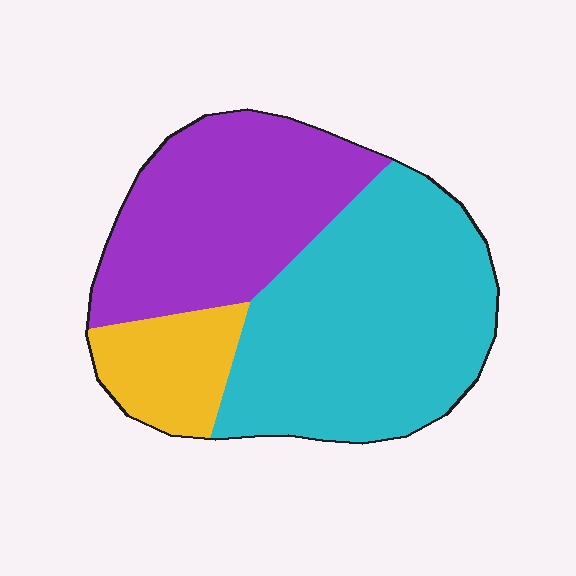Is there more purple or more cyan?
Cyan.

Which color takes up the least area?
Yellow, at roughly 15%.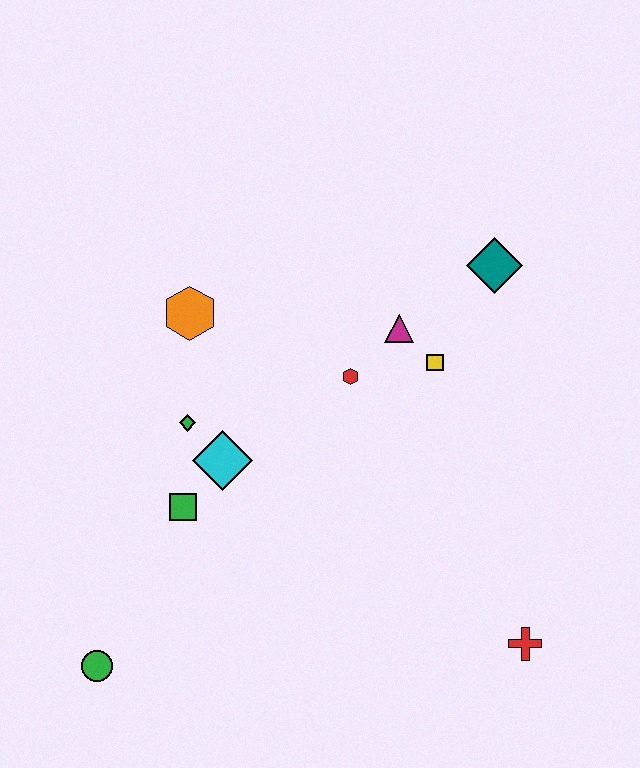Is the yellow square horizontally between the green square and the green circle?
No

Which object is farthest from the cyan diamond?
The red cross is farthest from the cyan diamond.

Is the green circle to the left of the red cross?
Yes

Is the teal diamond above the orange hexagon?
Yes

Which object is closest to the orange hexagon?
The green diamond is closest to the orange hexagon.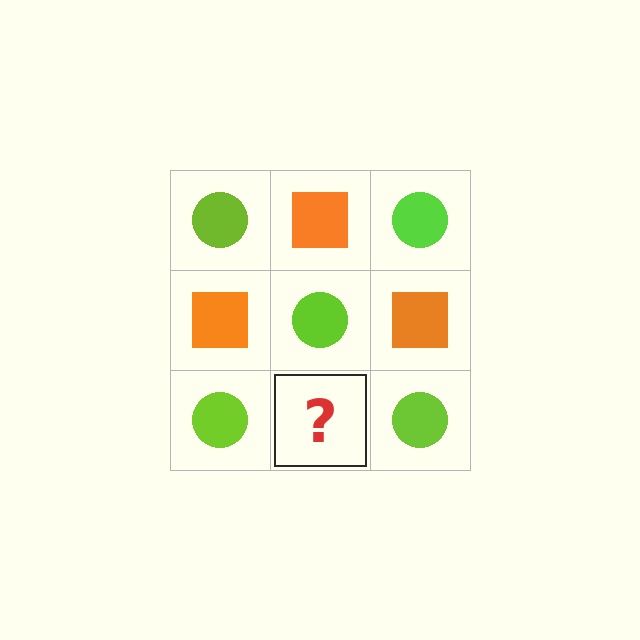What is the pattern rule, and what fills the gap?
The rule is that it alternates lime circle and orange square in a checkerboard pattern. The gap should be filled with an orange square.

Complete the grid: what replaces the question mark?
The question mark should be replaced with an orange square.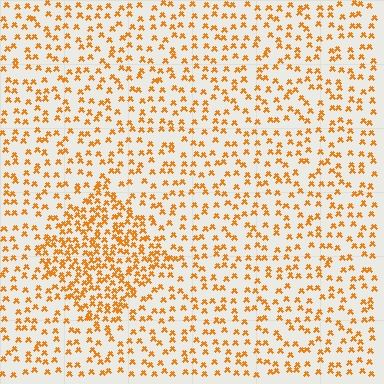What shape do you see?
I see a diamond.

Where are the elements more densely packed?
The elements are more densely packed inside the diamond boundary.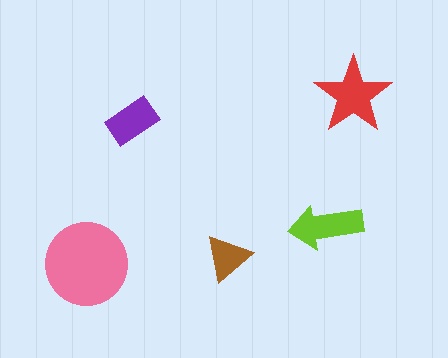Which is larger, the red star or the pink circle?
The pink circle.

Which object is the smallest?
The brown triangle.